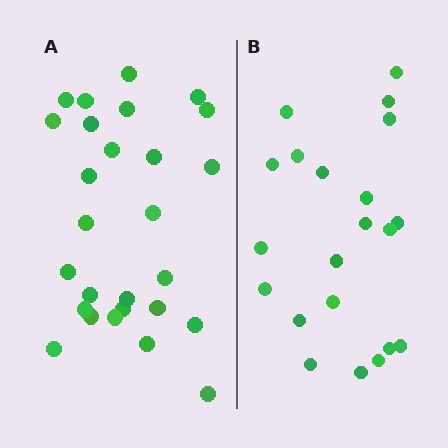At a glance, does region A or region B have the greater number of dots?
Region A (the left region) has more dots.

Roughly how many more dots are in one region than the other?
Region A has about 6 more dots than region B.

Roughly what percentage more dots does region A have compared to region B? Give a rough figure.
About 30% more.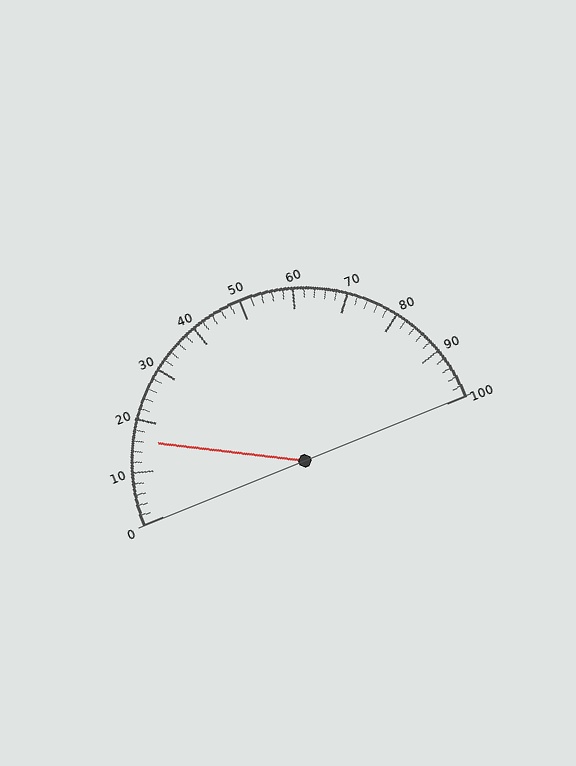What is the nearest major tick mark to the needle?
The nearest major tick mark is 20.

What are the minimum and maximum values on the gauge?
The gauge ranges from 0 to 100.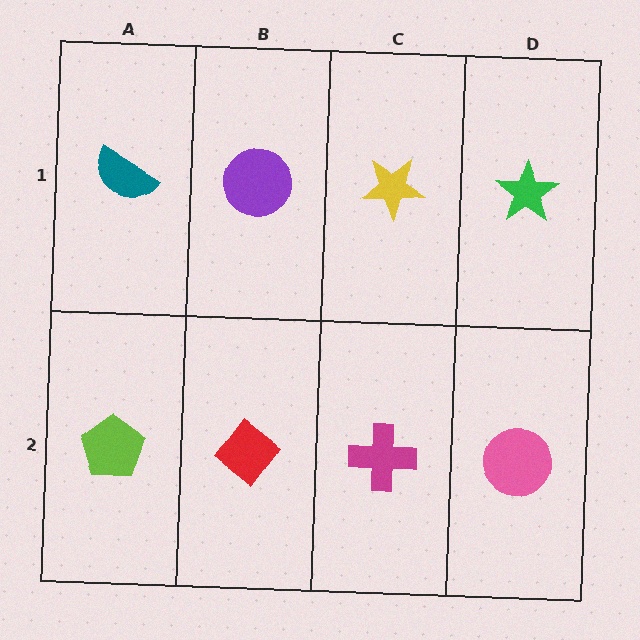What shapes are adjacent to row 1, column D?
A pink circle (row 2, column D), a yellow star (row 1, column C).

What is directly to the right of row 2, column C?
A pink circle.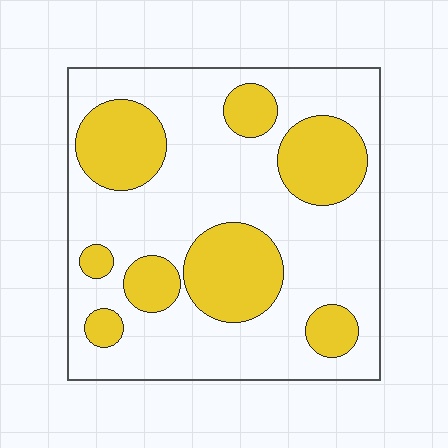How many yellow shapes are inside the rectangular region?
8.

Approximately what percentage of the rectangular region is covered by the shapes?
Approximately 30%.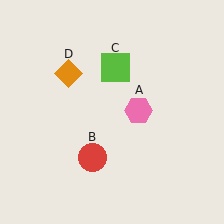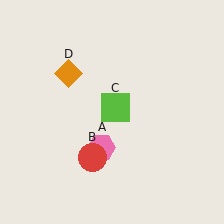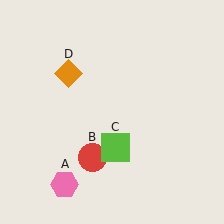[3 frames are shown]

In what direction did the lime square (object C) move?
The lime square (object C) moved down.